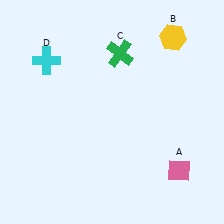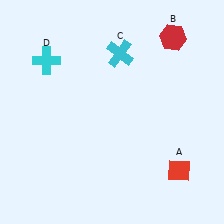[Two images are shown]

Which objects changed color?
A changed from pink to red. B changed from yellow to red. C changed from green to cyan.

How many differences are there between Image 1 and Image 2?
There are 3 differences between the two images.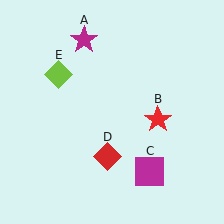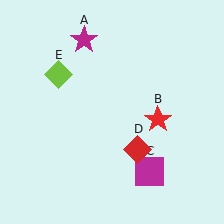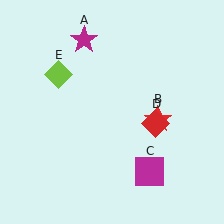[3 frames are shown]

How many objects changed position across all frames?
1 object changed position: red diamond (object D).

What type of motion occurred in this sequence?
The red diamond (object D) rotated counterclockwise around the center of the scene.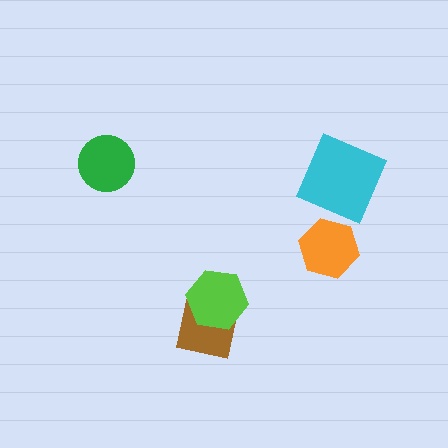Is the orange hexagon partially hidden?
Yes, it is partially covered by another shape.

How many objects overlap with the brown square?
1 object overlaps with the brown square.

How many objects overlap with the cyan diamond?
1 object overlaps with the cyan diamond.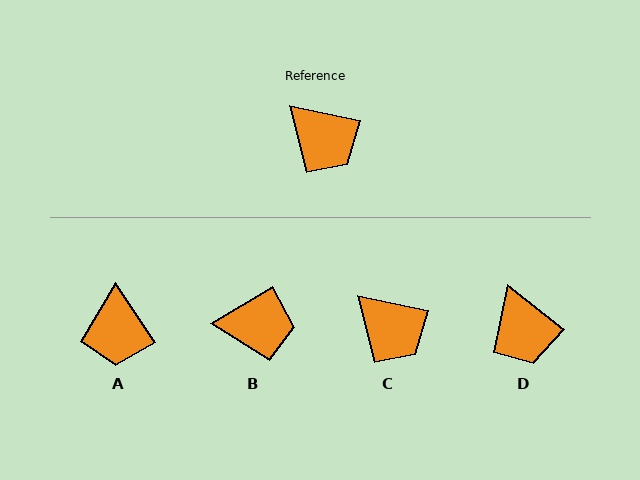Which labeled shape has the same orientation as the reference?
C.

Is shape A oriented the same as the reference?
No, it is off by about 44 degrees.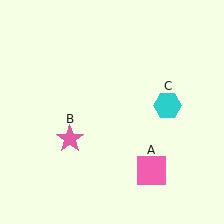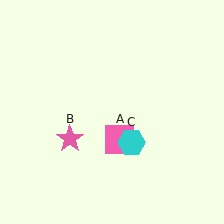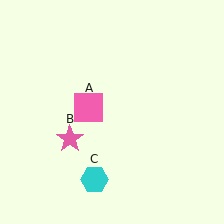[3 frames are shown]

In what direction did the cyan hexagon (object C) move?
The cyan hexagon (object C) moved down and to the left.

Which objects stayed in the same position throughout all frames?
Pink star (object B) remained stationary.